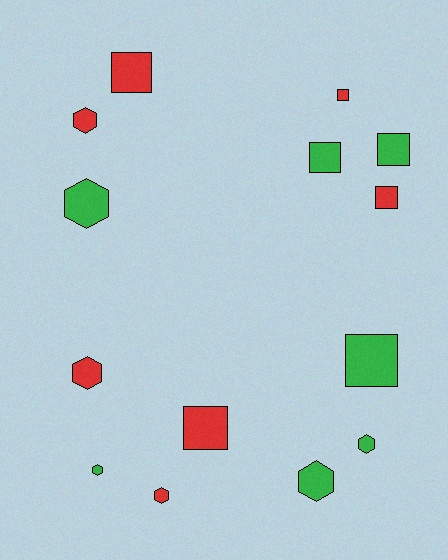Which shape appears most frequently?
Hexagon, with 7 objects.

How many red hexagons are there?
There are 3 red hexagons.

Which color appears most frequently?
Red, with 7 objects.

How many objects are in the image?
There are 14 objects.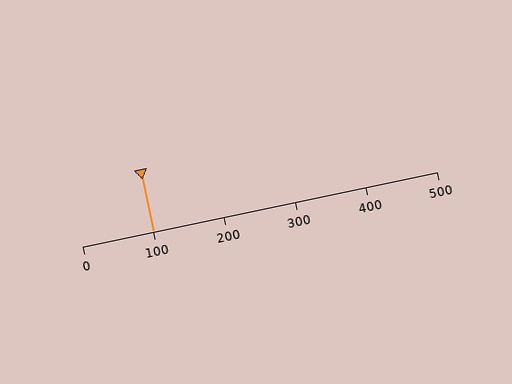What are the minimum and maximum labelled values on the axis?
The axis runs from 0 to 500.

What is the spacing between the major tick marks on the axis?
The major ticks are spaced 100 apart.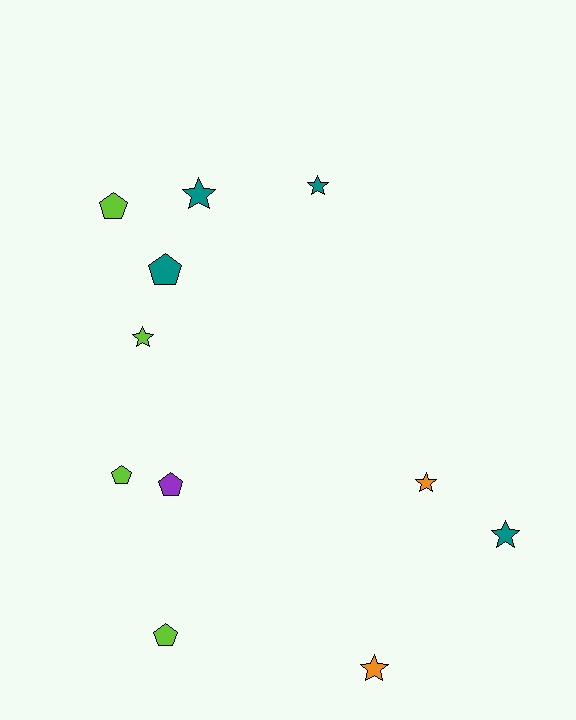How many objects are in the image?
There are 11 objects.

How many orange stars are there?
There are 2 orange stars.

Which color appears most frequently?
Lime, with 4 objects.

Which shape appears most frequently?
Star, with 6 objects.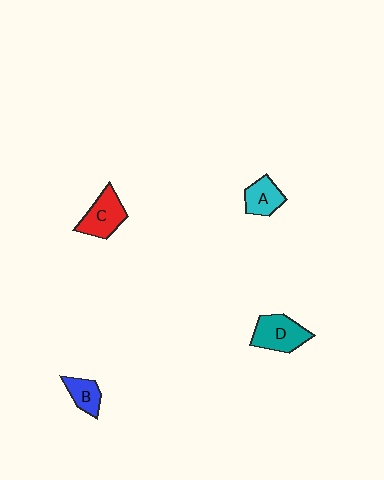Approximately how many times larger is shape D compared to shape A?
Approximately 1.4 times.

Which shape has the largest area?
Shape D (teal).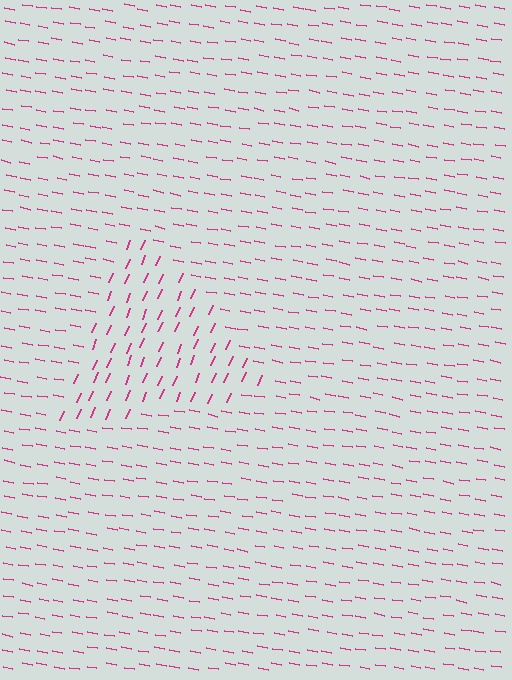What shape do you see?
I see a triangle.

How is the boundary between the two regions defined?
The boundary is defined purely by a change in line orientation (approximately 78 degrees difference). All lines are the same color and thickness.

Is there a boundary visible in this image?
Yes, there is a texture boundary formed by a change in line orientation.